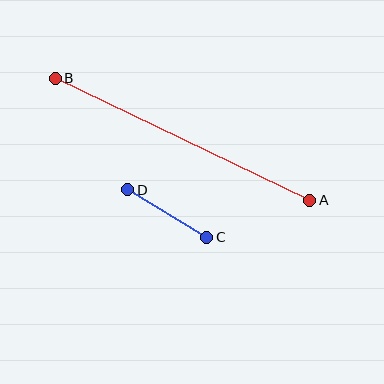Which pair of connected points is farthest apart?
Points A and B are farthest apart.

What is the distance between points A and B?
The distance is approximately 282 pixels.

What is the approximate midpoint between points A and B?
The midpoint is at approximately (183, 139) pixels.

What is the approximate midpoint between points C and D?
The midpoint is at approximately (167, 214) pixels.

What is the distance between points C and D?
The distance is approximately 92 pixels.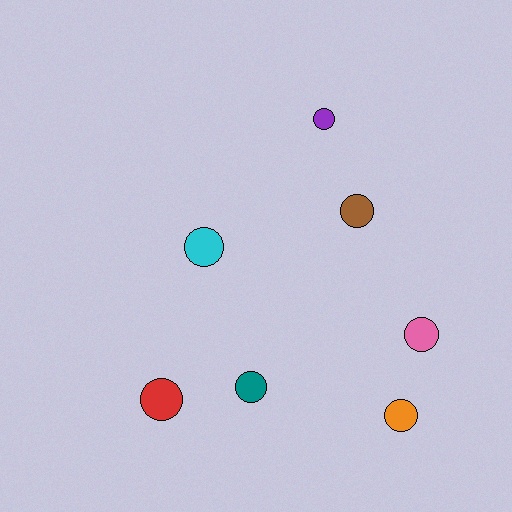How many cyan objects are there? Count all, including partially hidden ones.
There is 1 cyan object.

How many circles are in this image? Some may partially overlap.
There are 7 circles.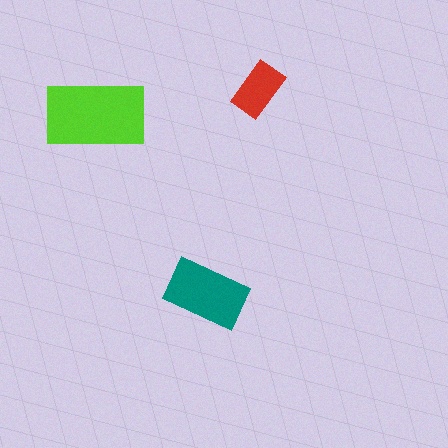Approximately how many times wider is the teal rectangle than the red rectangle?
About 1.5 times wider.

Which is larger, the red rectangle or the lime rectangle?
The lime one.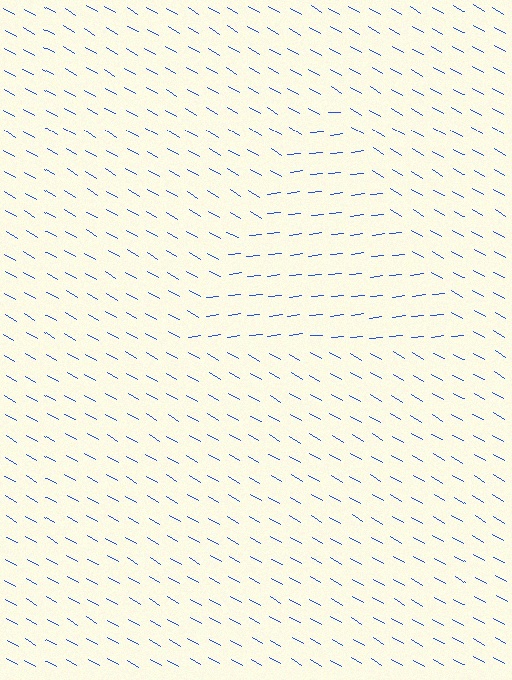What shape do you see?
I see a triangle.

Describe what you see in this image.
The image is filled with small blue line segments. A triangle region in the image has lines oriented differently from the surrounding lines, creating a visible texture boundary.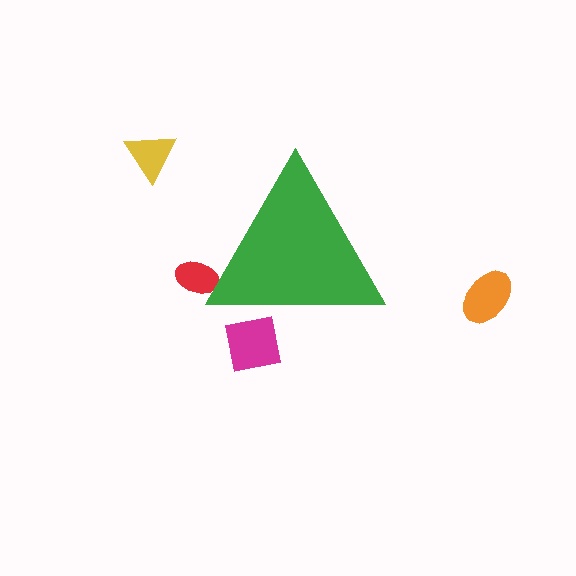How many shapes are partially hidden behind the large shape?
2 shapes are partially hidden.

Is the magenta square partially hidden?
Yes, the magenta square is partially hidden behind the green triangle.